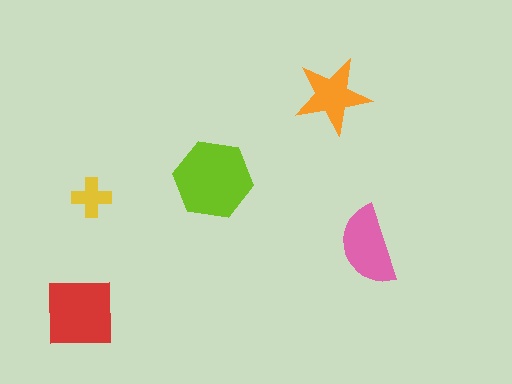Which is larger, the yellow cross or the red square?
The red square.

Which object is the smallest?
The yellow cross.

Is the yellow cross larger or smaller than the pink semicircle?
Smaller.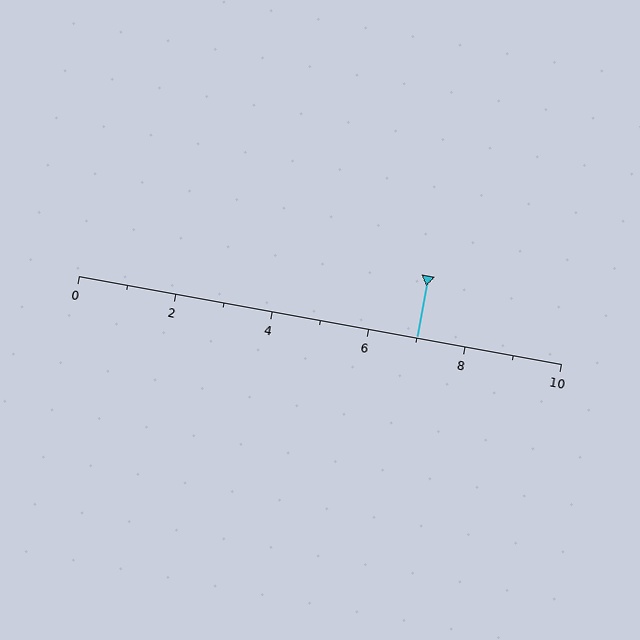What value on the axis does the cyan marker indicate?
The marker indicates approximately 7.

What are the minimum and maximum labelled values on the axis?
The axis runs from 0 to 10.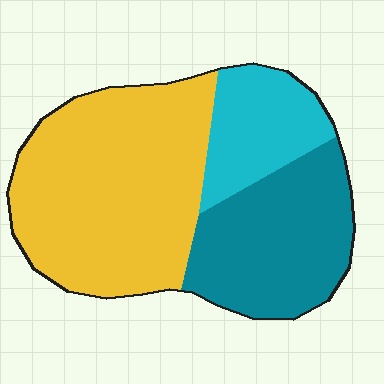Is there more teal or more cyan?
Teal.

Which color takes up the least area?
Cyan, at roughly 15%.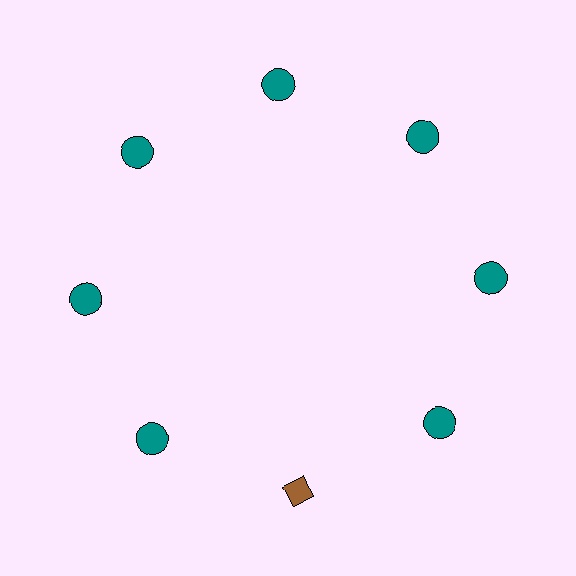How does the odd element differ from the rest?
It differs in both color (brown instead of teal) and shape (diamond instead of circle).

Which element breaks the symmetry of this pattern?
The brown diamond at roughly the 6 o'clock position breaks the symmetry. All other shapes are teal circles.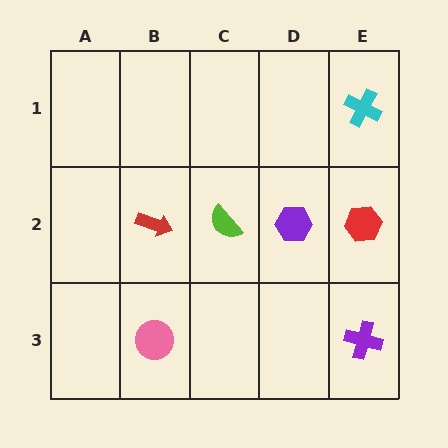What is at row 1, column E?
A cyan cross.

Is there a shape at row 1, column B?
No, that cell is empty.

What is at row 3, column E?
A purple cross.